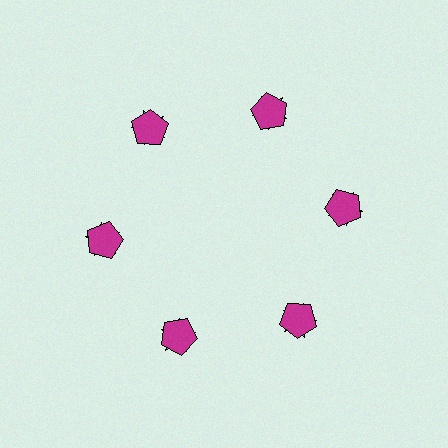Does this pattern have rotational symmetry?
Yes, this pattern has 6-fold rotational symmetry. It looks the same after rotating 60 degrees around the center.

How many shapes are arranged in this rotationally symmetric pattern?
There are 12 shapes, arranged in 6 groups of 2.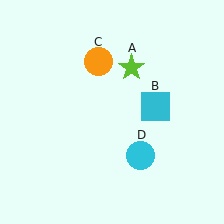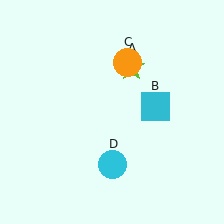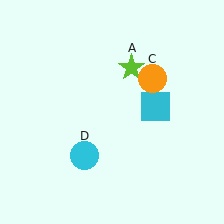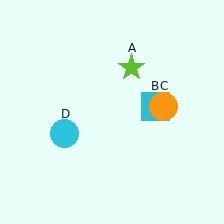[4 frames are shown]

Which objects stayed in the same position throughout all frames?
Lime star (object A) and cyan square (object B) remained stationary.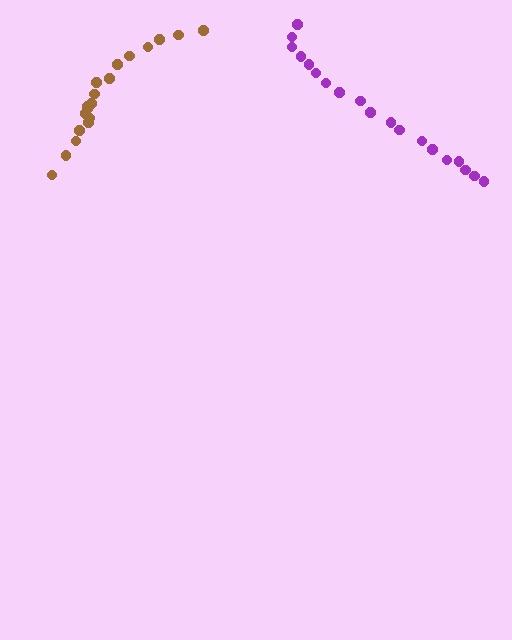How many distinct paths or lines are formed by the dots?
There are 2 distinct paths.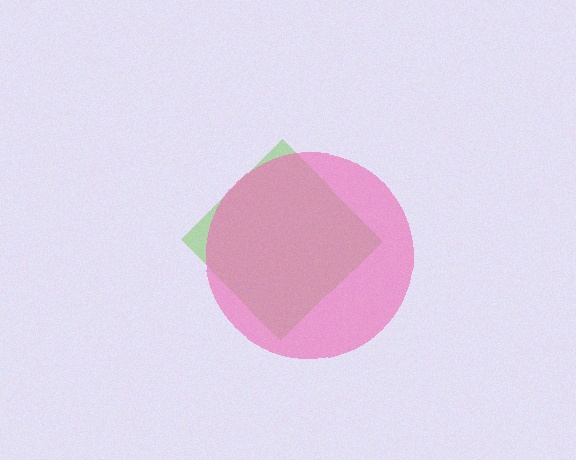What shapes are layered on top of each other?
The layered shapes are: a lime diamond, a pink circle.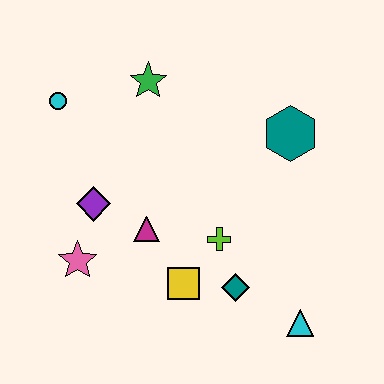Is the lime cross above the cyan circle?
No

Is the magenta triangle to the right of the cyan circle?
Yes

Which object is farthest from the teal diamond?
The cyan circle is farthest from the teal diamond.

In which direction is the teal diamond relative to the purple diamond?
The teal diamond is to the right of the purple diamond.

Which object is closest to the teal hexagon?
The lime cross is closest to the teal hexagon.